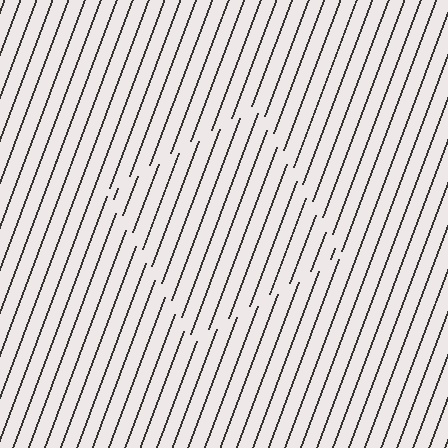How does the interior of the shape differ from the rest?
The interior of the shape contains the same grating, shifted by half a period — the contour is defined by the phase discontinuity where line-ends from the inner and outer gratings abut.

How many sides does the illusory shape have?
4 sides — the line-ends trace a square.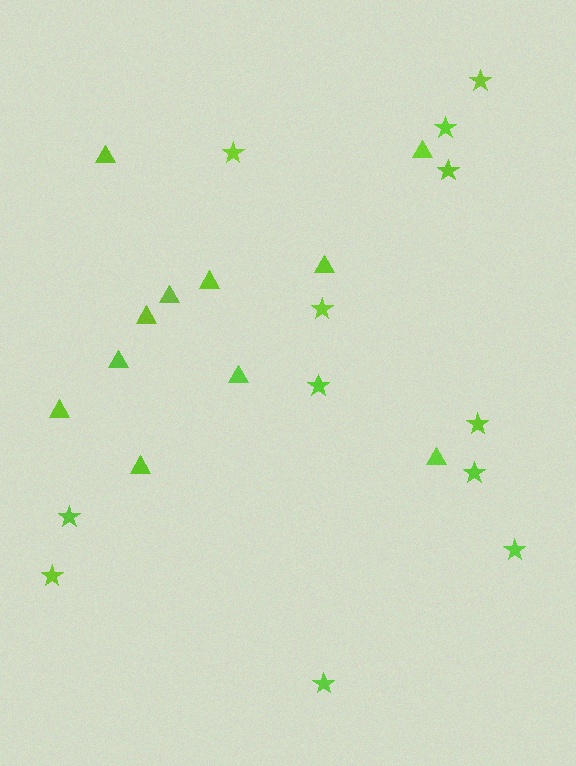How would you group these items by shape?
There are 2 groups: one group of triangles (11) and one group of stars (12).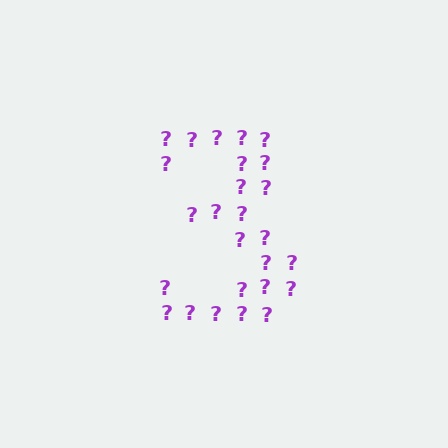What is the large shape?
The large shape is the digit 3.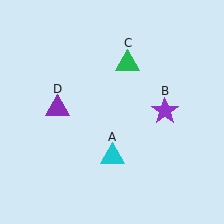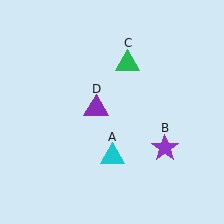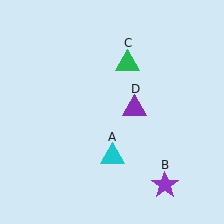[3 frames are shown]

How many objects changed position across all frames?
2 objects changed position: purple star (object B), purple triangle (object D).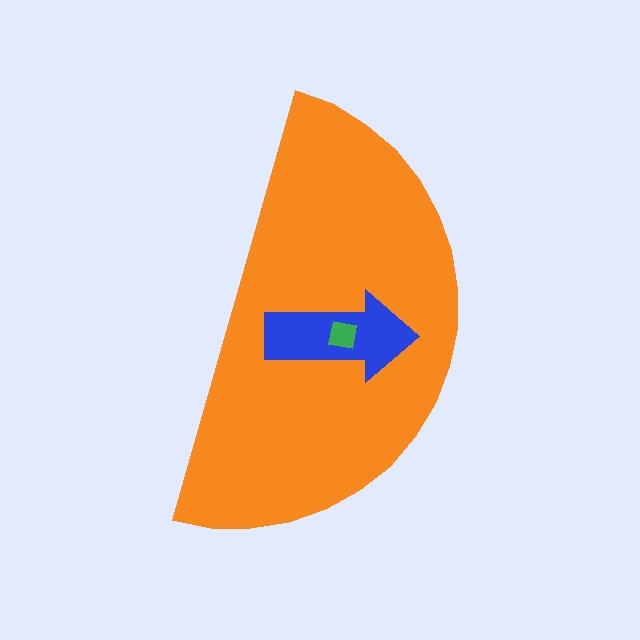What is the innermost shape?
The green square.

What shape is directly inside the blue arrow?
The green square.